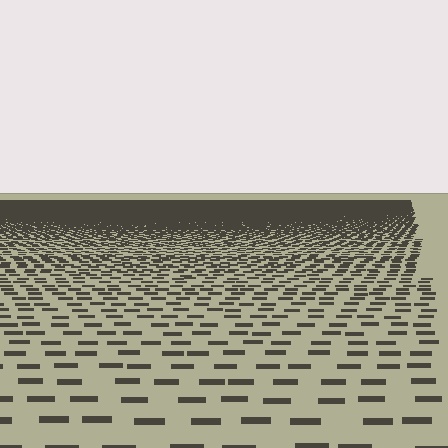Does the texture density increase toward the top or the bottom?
Density increases toward the top.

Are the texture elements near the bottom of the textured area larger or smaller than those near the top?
Larger. Near the bottom, elements are closer to the viewer and appear at a bigger on-screen size.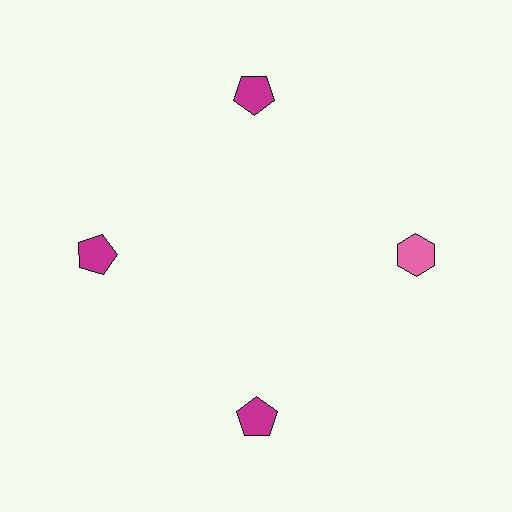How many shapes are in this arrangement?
There are 4 shapes arranged in a ring pattern.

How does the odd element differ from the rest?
It differs in both color (pink instead of magenta) and shape (hexagon instead of pentagon).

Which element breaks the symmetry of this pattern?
The pink hexagon at roughly the 3 o'clock position breaks the symmetry. All other shapes are magenta pentagons.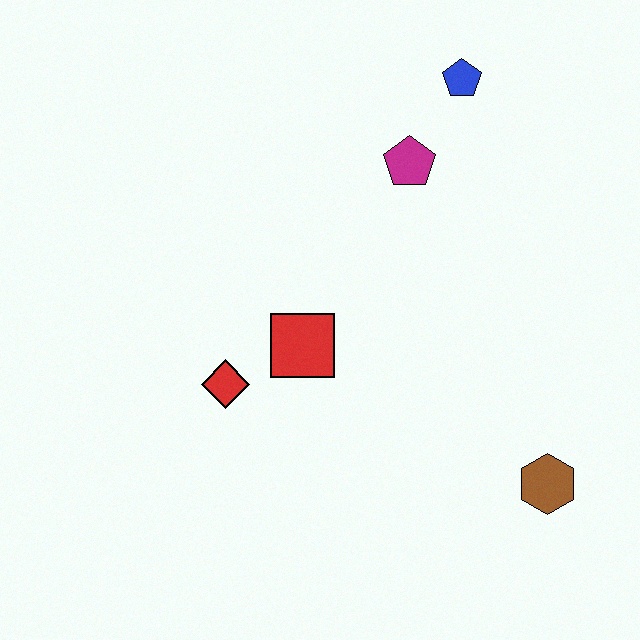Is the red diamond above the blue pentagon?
No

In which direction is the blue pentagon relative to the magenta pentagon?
The blue pentagon is above the magenta pentagon.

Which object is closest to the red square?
The red diamond is closest to the red square.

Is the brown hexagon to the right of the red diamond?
Yes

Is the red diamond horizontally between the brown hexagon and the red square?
No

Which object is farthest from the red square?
The blue pentagon is farthest from the red square.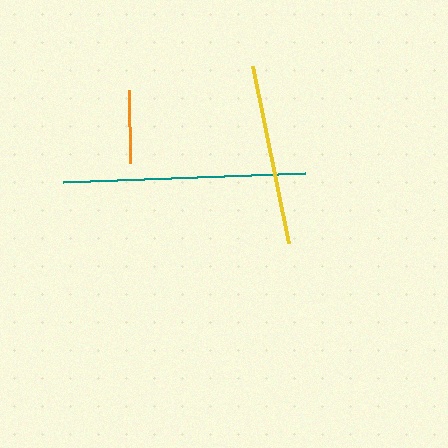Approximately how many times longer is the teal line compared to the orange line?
The teal line is approximately 3.3 times the length of the orange line.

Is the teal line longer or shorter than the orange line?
The teal line is longer than the orange line.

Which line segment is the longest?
The teal line is the longest at approximately 242 pixels.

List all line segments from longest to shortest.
From longest to shortest: teal, yellow, orange.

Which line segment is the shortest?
The orange line is the shortest at approximately 73 pixels.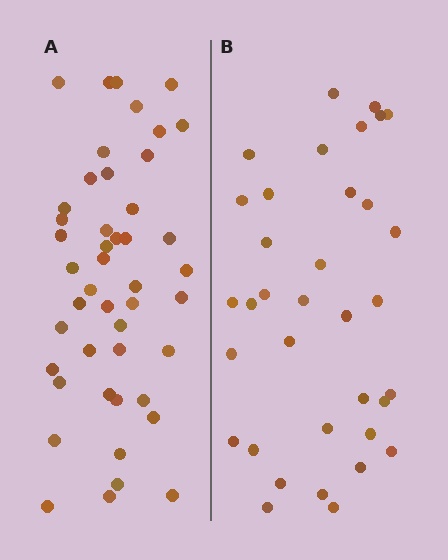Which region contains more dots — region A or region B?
Region A (the left region) has more dots.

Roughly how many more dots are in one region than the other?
Region A has roughly 12 or so more dots than region B.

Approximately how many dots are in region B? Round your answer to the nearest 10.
About 40 dots. (The exact count is 35, which rounds to 40.)